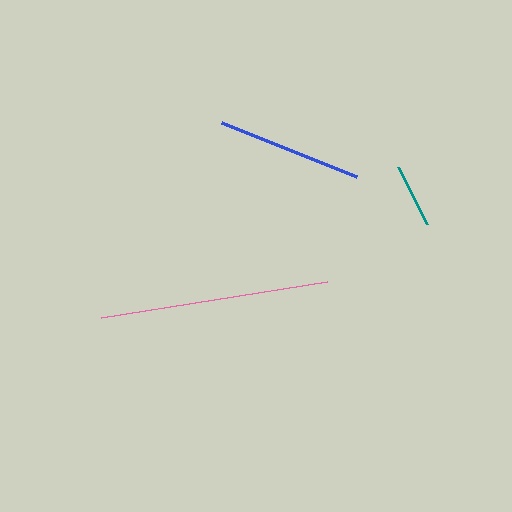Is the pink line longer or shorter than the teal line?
The pink line is longer than the teal line.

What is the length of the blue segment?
The blue segment is approximately 146 pixels long.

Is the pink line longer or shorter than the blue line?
The pink line is longer than the blue line.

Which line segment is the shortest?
The teal line is the shortest at approximately 64 pixels.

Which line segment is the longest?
The pink line is the longest at approximately 229 pixels.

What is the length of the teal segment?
The teal segment is approximately 64 pixels long.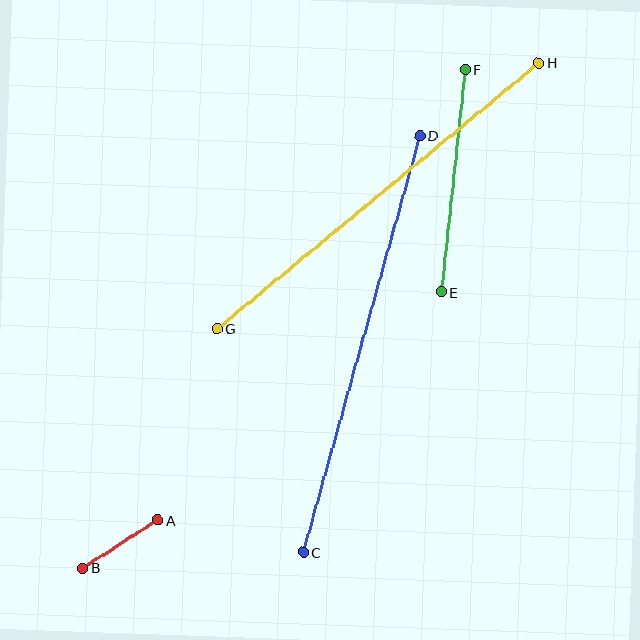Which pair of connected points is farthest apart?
Points C and D are farthest apart.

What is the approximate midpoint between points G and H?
The midpoint is at approximately (378, 196) pixels.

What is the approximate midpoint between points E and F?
The midpoint is at approximately (453, 181) pixels.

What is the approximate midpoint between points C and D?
The midpoint is at approximately (362, 344) pixels.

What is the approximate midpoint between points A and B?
The midpoint is at approximately (120, 544) pixels.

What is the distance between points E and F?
The distance is approximately 224 pixels.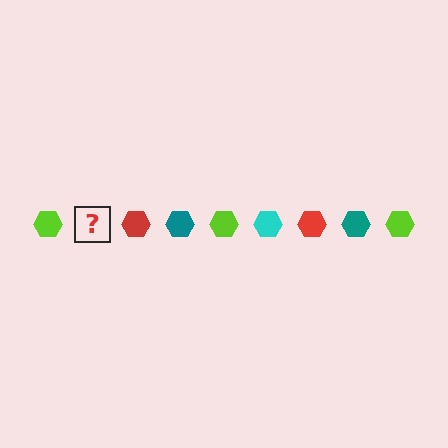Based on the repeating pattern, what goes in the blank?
The blank should be a cyan hexagon.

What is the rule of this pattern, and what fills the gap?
The rule is that the pattern cycles through lime, cyan, red, teal hexagons. The gap should be filled with a cyan hexagon.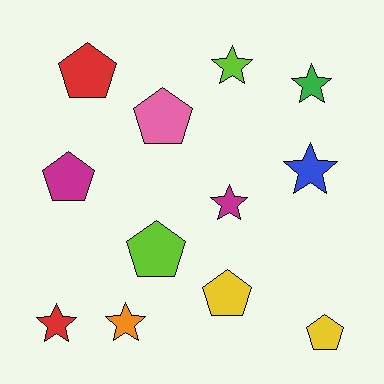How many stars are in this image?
There are 6 stars.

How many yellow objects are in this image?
There are 2 yellow objects.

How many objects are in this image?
There are 12 objects.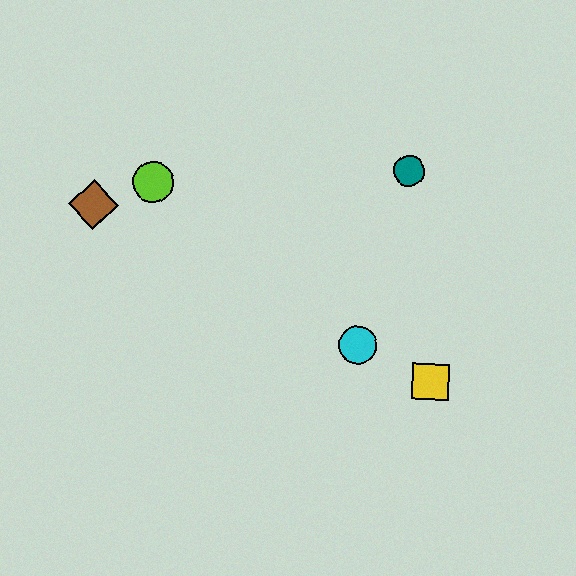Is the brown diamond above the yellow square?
Yes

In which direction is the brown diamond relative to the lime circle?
The brown diamond is to the left of the lime circle.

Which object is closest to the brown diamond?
The lime circle is closest to the brown diamond.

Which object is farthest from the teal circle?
The brown diamond is farthest from the teal circle.